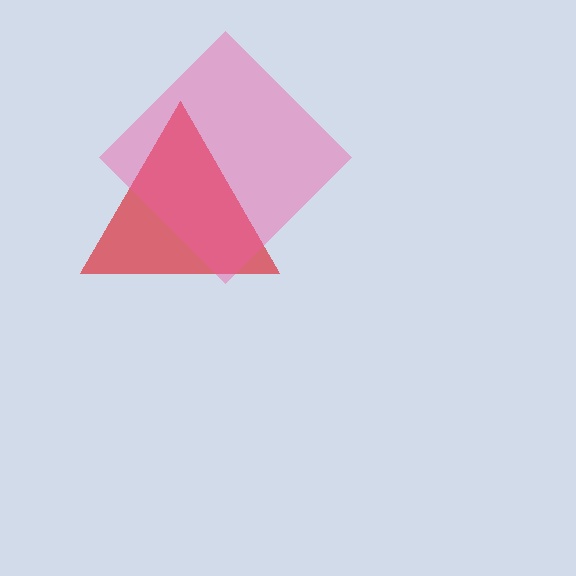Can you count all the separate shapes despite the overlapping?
Yes, there are 2 separate shapes.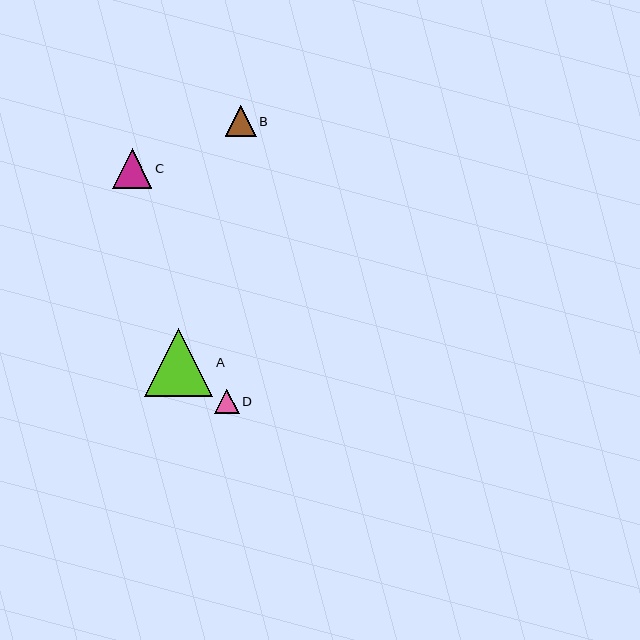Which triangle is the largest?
Triangle A is the largest with a size of approximately 68 pixels.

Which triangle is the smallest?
Triangle D is the smallest with a size of approximately 25 pixels.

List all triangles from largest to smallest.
From largest to smallest: A, C, B, D.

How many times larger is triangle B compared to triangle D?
Triangle B is approximately 1.2 times the size of triangle D.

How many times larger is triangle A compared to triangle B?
Triangle A is approximately 2.2 times the size of triangle B.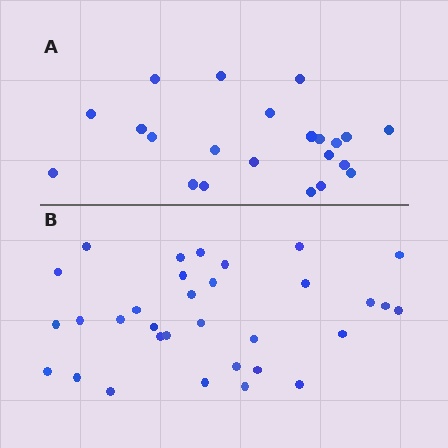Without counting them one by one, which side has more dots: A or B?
Region B (the bottom region) has more dots.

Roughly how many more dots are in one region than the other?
Region B has roughly 10 or so more dots than region A.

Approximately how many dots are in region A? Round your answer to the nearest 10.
About 20 dots. (The exact count is 22, which rounds to 20.)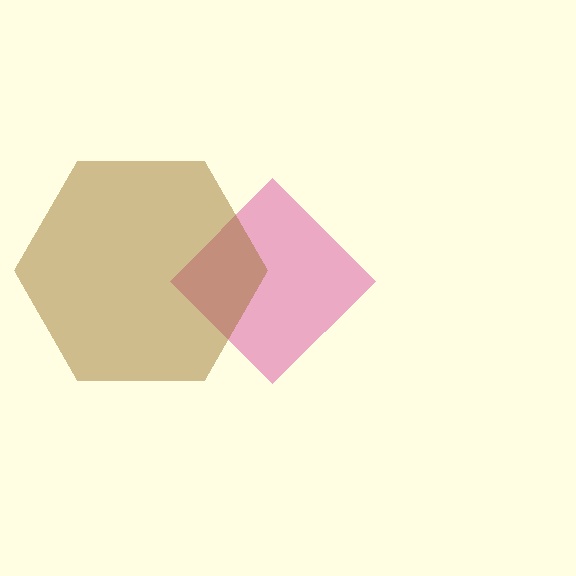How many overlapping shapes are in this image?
There are 2 overlapping shapes in the image.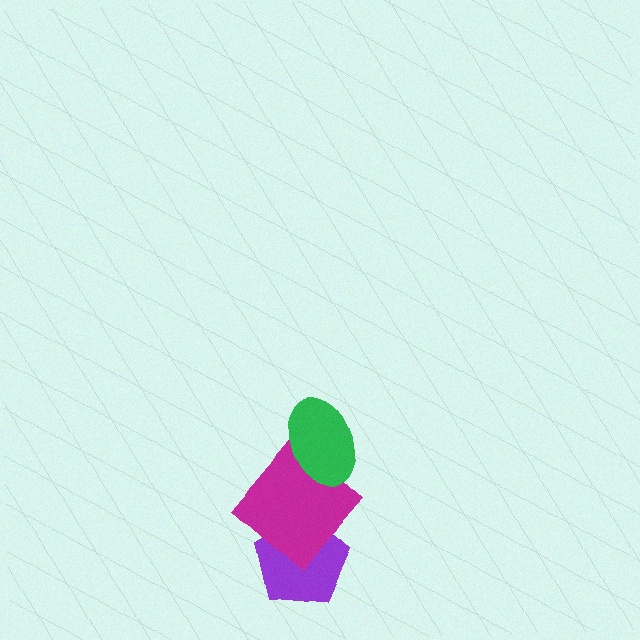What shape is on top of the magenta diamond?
The green ellipse is on top of the magenta diamond.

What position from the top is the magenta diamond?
The magenta diamond is 2nd from the top.